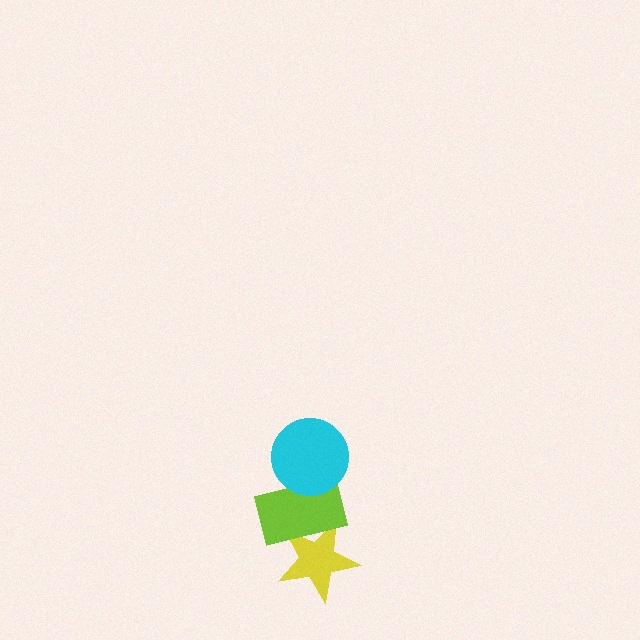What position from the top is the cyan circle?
The cyan circle is 1st from the top.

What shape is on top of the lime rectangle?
The cyan circle is on top of the lime rectangle.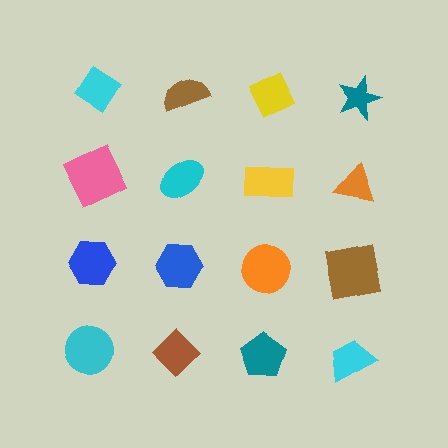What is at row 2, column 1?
A pink square.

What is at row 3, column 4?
A brown square.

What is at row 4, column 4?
A cyan trapezoid.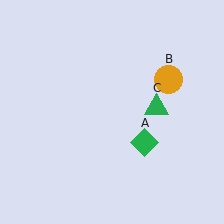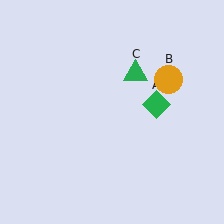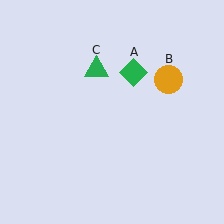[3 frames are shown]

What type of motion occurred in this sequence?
The green diamond (object A), green triangle (object C) rotated counterclockwise around the center of the scene.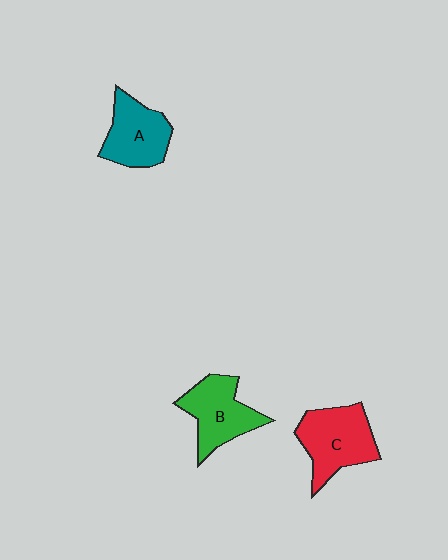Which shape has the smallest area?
Shape A (teal).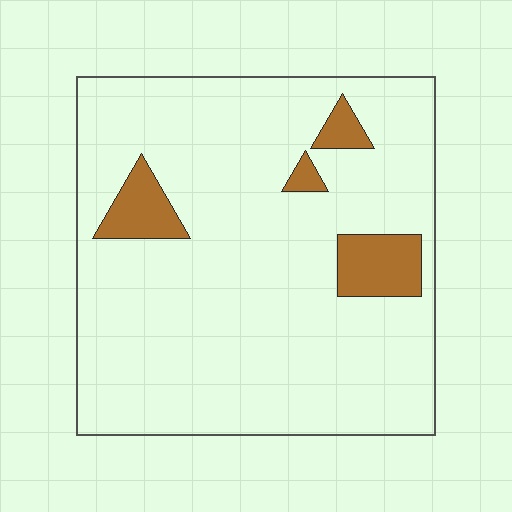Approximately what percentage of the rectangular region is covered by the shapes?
Approximately 10%.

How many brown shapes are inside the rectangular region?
4.